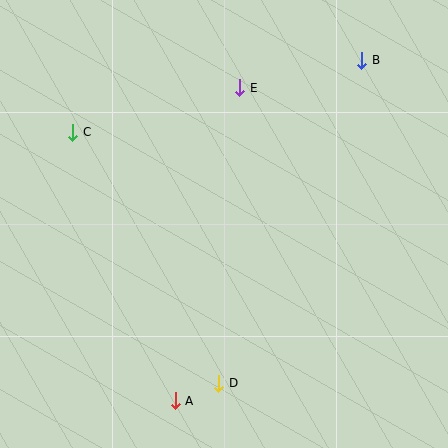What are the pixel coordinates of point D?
Point D is at (218, 383).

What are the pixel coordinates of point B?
Point B is at (362, 60).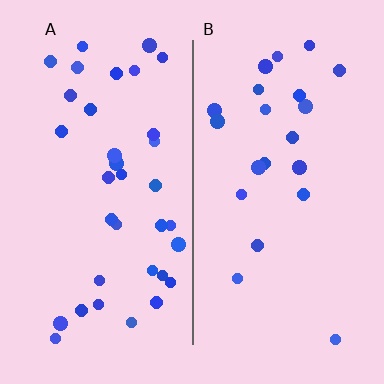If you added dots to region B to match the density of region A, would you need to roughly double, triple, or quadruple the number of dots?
Approximately double.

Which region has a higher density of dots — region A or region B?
A (the left).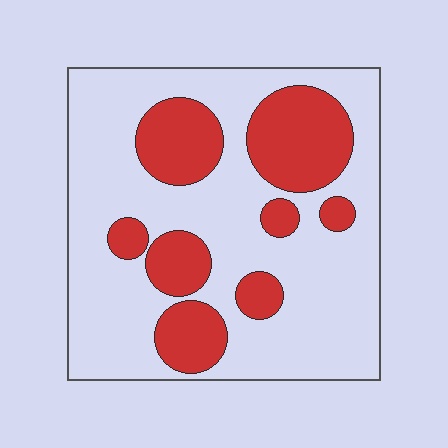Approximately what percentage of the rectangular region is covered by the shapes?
Approximately 30%.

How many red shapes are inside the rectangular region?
8.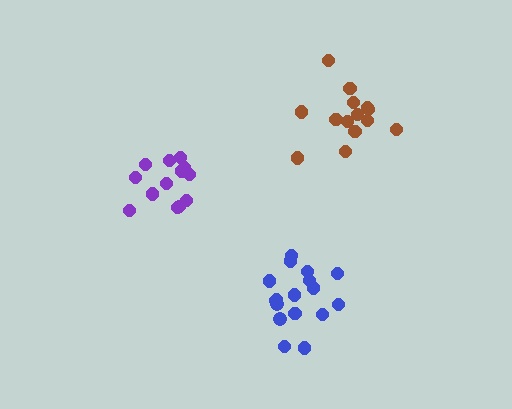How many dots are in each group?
Group 1: 17 dots, Group 2: 15 dots, Group 3: 13 dots (45 total).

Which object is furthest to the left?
The purple cluster is leftmost.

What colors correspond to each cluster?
The clusters are colored: blue, brown, purple.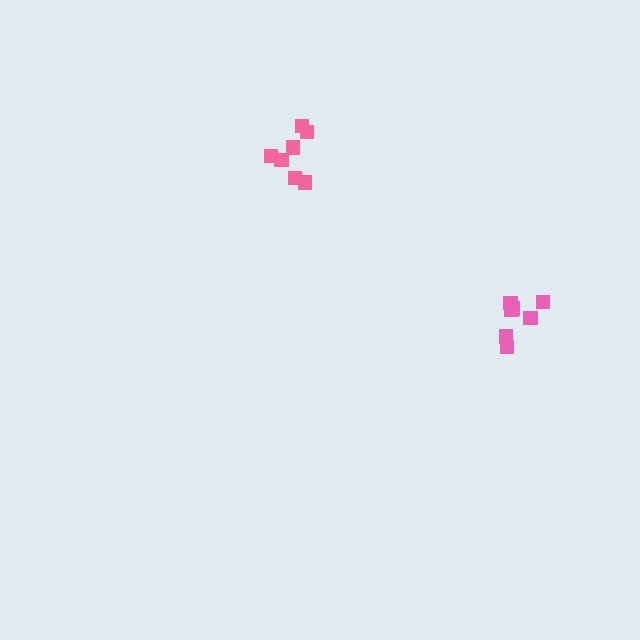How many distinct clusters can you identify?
There are 2 distinct clusters.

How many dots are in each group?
Group 1: 7 dots, Group 2: 7 dots (14 total).